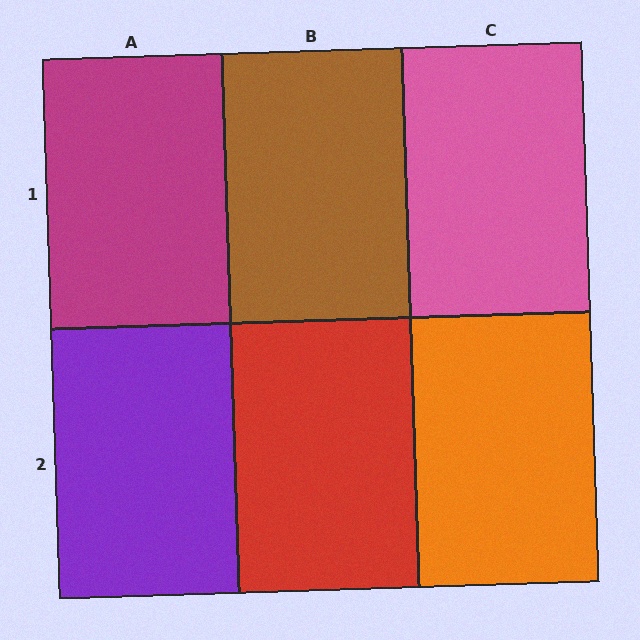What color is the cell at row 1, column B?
Brown.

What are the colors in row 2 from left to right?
Purple, red, orange.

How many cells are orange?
1 cell is orange.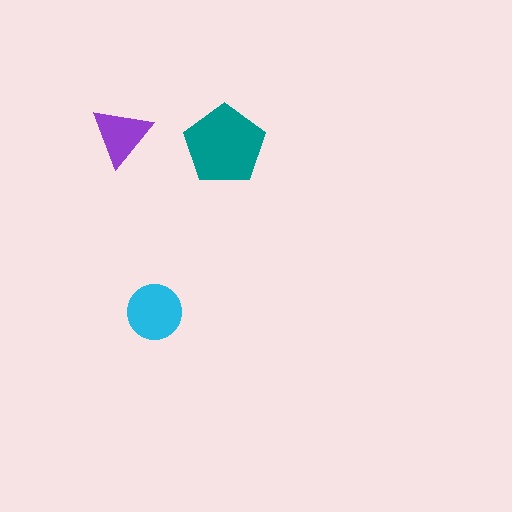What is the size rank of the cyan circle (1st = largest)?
2nd.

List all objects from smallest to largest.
The purple triangle, the cyan circle, the teal pentagon.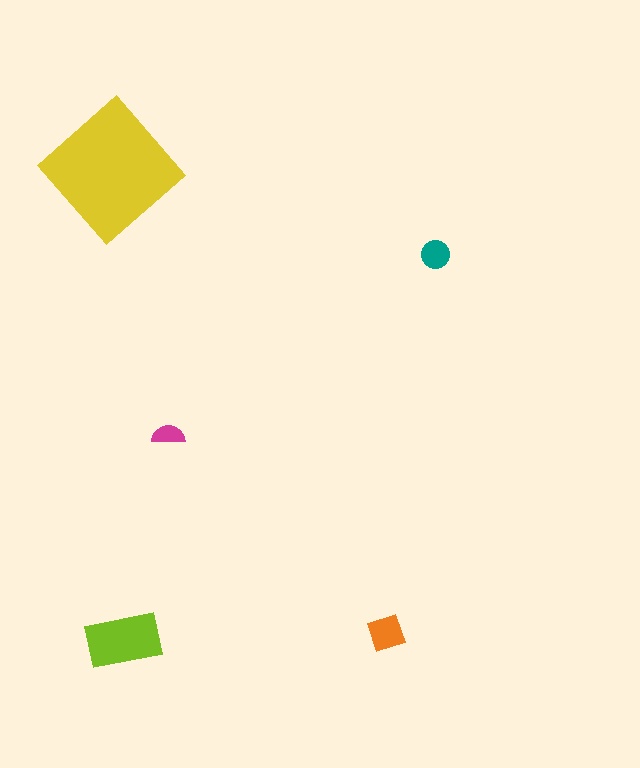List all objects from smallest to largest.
The magenta semicircle, the teal circle, the orange diamond, the lime rectangle, the yellow diamond.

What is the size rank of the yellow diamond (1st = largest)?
1st.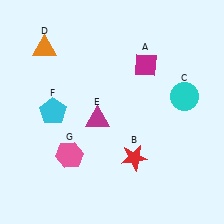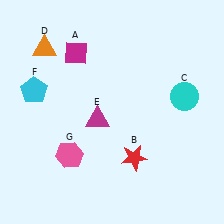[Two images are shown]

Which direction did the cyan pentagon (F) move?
The cyan pentagon (F) moved up.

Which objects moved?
The objects that moved are: the magenta diamond (A), the cyan pentagon (F).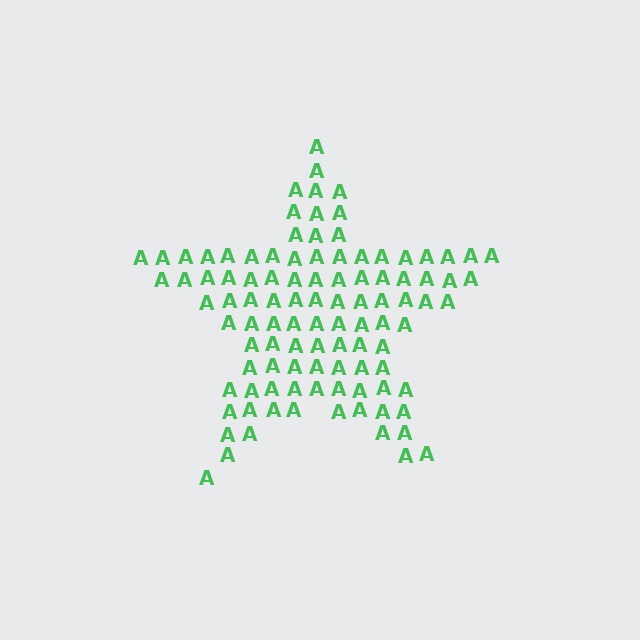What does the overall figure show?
The overall figure shows a star.